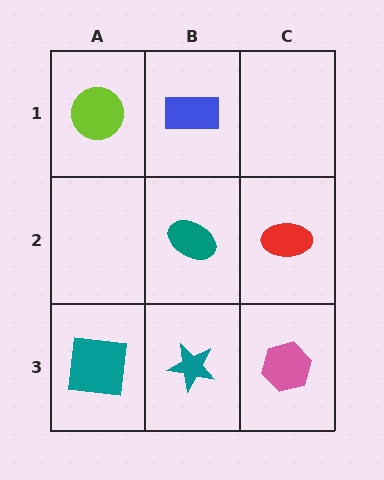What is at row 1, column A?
A lime circle.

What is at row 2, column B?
A teal ellipse.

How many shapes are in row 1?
2 shapes.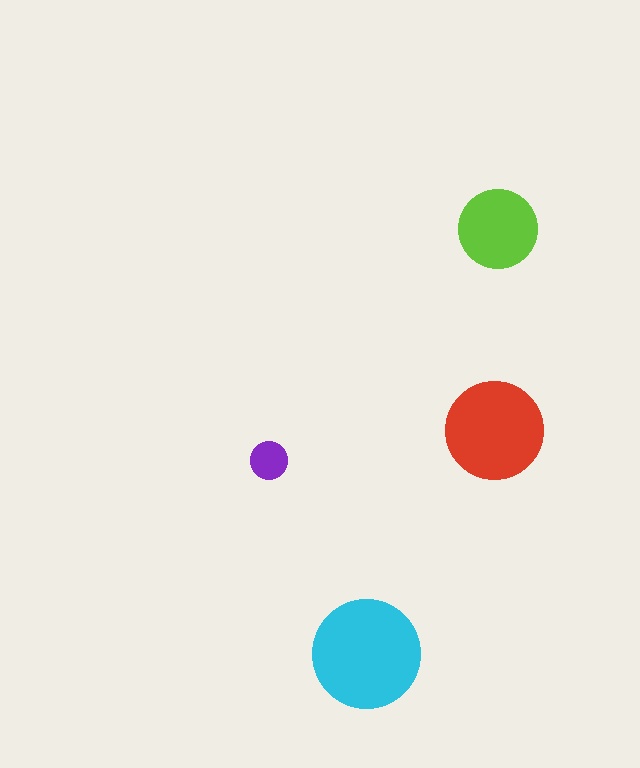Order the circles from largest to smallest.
the cyan one, the red one, the lime one, the purple one.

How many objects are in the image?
There are 4 objects in the image.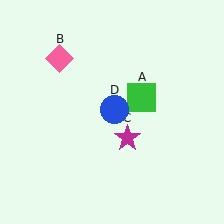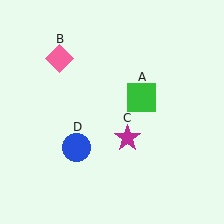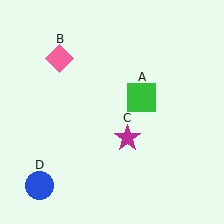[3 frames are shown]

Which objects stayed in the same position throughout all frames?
Green square (object A) and pink diamond (object B) and magenta star (object C) remained stationary.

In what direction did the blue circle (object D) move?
The blue circle (object D) moved down and to the left.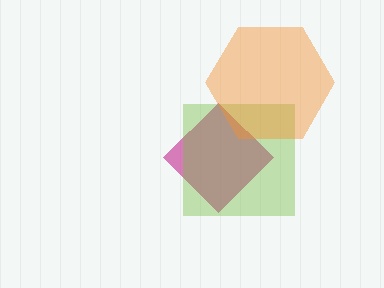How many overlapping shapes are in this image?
There are 3 overlapping shapes in the image.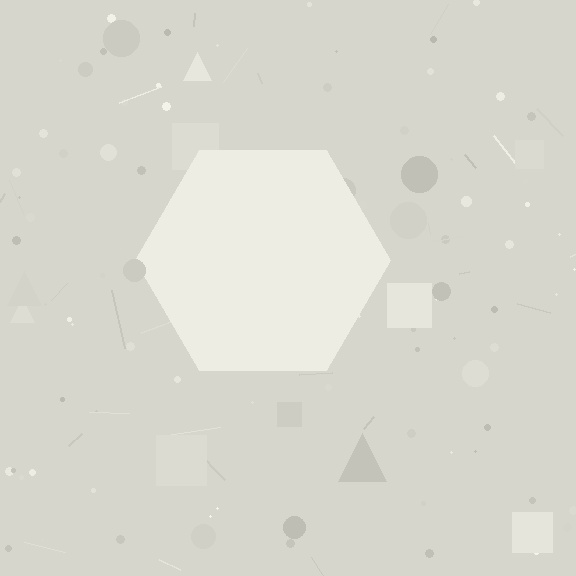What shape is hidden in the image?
A hexagon is hidden in the image.